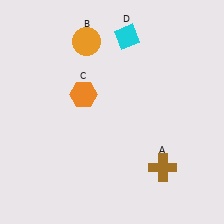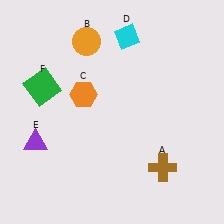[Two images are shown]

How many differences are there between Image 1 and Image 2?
There are 2 differences between the two images.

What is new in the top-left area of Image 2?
A green square (F) was added in the top-left area of Image 2.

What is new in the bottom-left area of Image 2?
A purple triangle (E) was added in the bottom-left area of Image 2.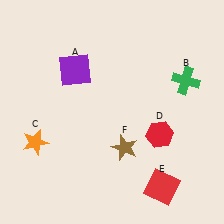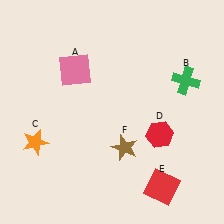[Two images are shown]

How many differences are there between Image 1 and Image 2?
There is 1 difference between the two images.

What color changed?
The square (A) changed from purple in Image 1 to pink in Image 2.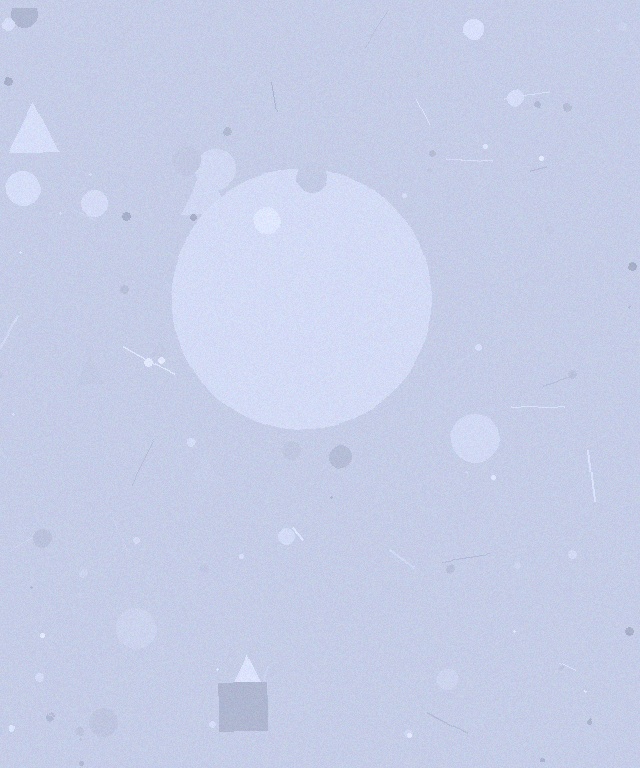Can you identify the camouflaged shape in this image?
The camouflaged shape is a circle.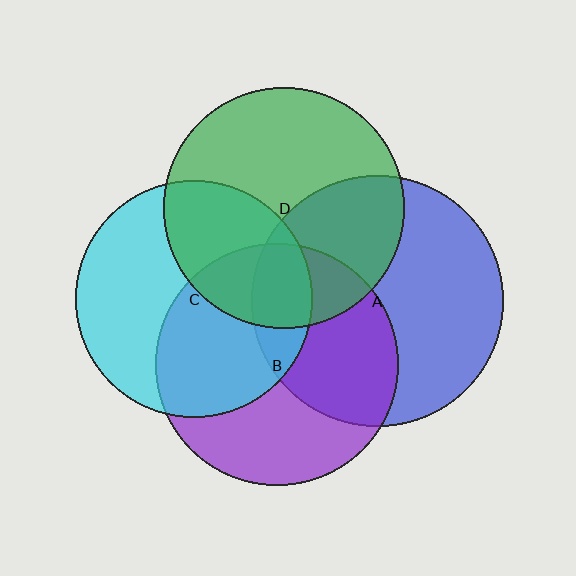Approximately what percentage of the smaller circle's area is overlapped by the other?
Approximately 45%.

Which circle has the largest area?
Circle A (blue).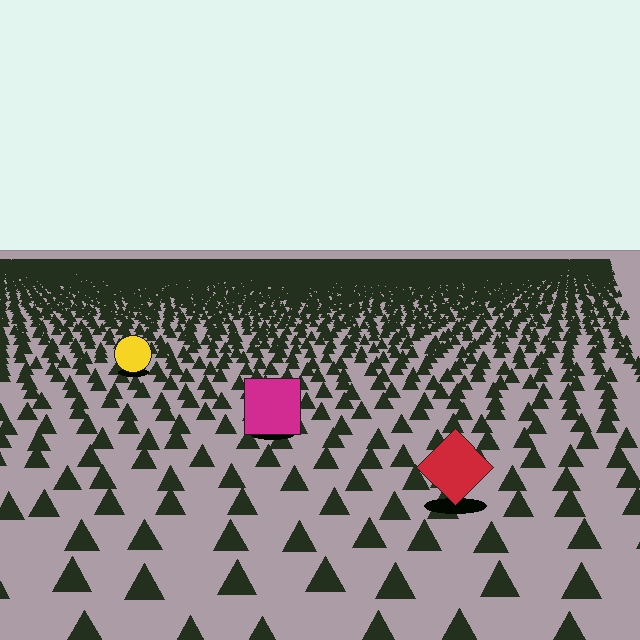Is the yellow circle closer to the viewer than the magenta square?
No. The magenta square is closer — you can tell from the texture gradient: the ground texture is coarser near it.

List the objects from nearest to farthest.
From nearest to farthest: the red diamond, the magenta square, the yellow circle.